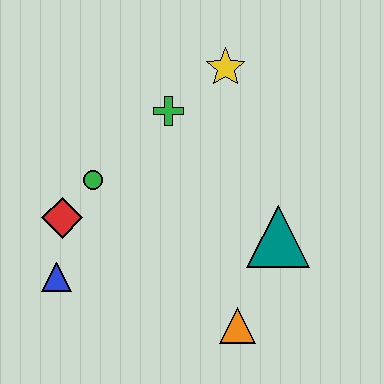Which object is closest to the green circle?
The red diamond is closest to the green circle.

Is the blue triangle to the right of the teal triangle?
No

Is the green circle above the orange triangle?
Yes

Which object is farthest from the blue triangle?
The yellow star is farthest from the blue triangle.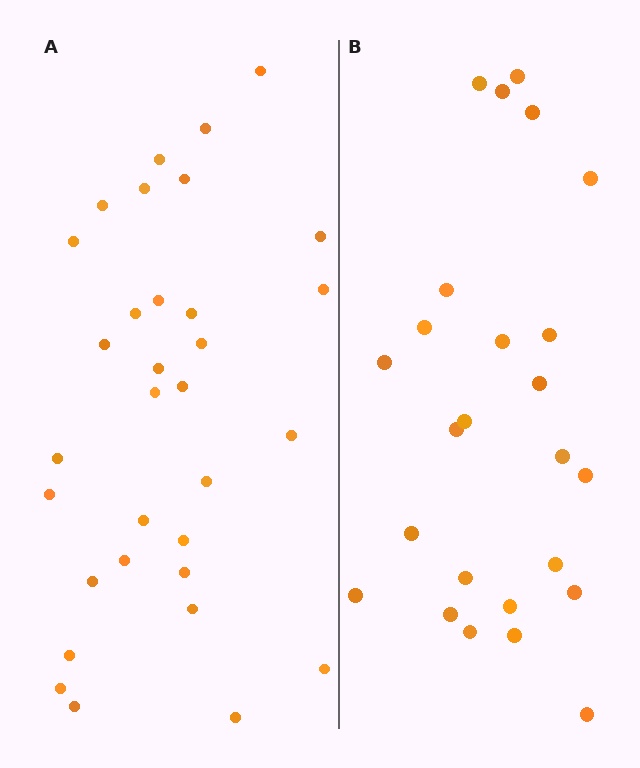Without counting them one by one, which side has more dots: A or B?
Region A (the left region) has more dots.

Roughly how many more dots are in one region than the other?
Region A has roughly 8 or so more dots than region B.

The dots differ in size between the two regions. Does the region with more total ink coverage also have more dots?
No. Region B has more total ink coverage because its dots are larger, but region A actually contains more individual dots. Total area can be misleading — the number of items is what matters here.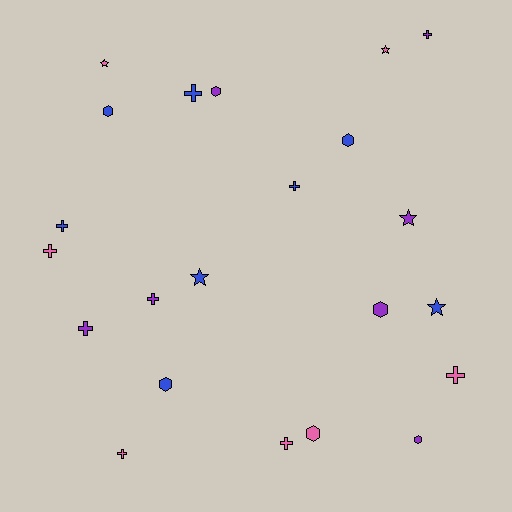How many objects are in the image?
There are 22 objects.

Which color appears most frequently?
Blue, with 8 objects.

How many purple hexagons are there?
There are 3 purple hexagons.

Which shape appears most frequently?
Cross, with 10 objects.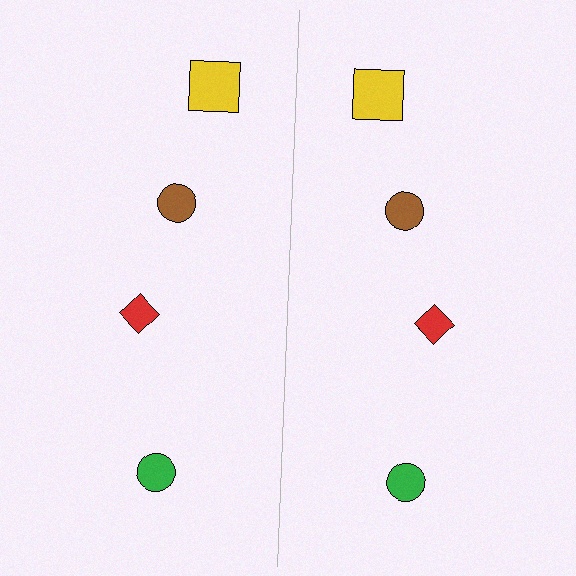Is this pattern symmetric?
Yes, this pattern has bilateral (reflection) symmetry.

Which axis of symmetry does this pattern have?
The pattern has a vertical axis of symmetry running through the center of the image.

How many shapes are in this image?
There are 8 shapes in this image.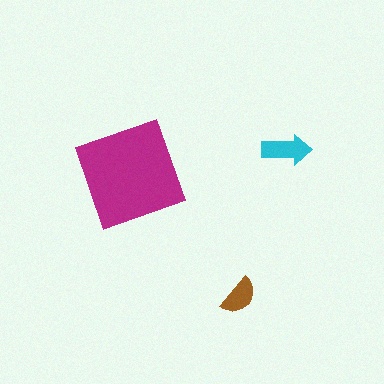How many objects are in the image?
There are 3 objects in the image.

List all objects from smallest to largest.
The brown semicircle, the cyan arrow, the magenta diamond.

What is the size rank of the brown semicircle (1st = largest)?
3rd.